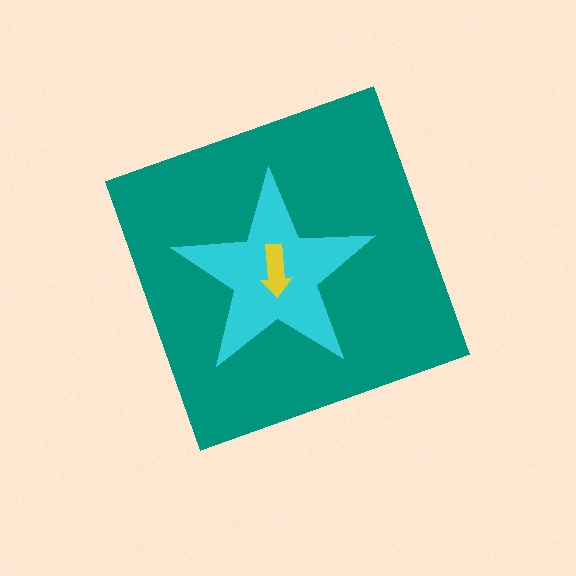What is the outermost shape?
The teal diamond.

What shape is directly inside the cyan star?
The yellow arrow.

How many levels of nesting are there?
3.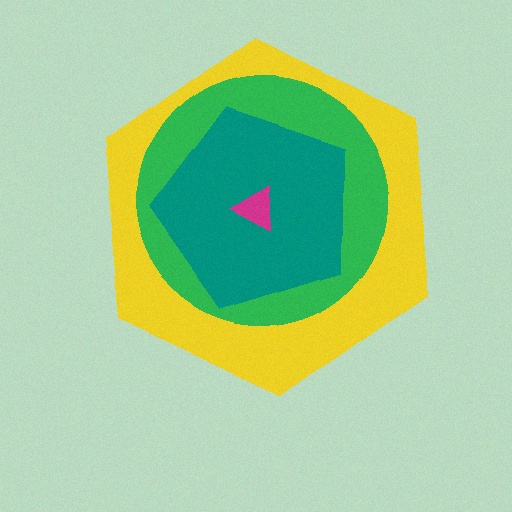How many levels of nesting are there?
4.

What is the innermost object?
The magenta triangle.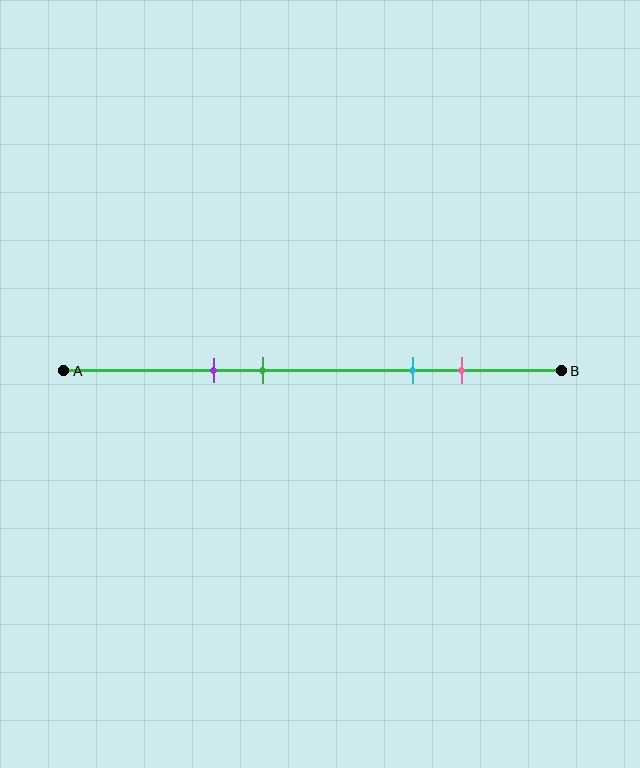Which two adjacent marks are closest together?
The purple and green marks are the closest adjacent pair.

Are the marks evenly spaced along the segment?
No, the marks are not evenly spaced.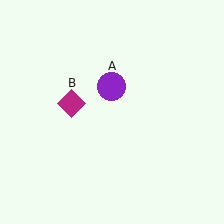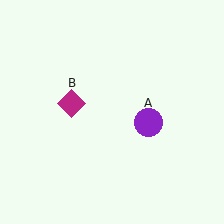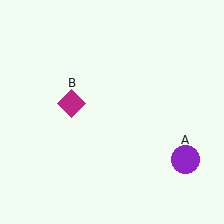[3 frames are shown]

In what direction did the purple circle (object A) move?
The purple circle (object A) moved down and to the right.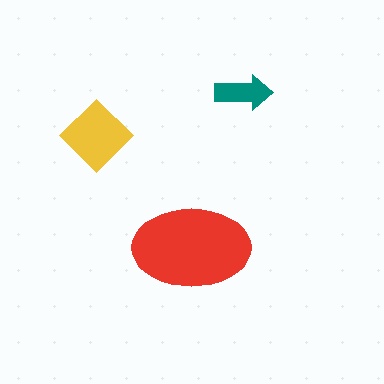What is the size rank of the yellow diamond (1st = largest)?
2nd.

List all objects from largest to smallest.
The red ellipse, the yellow diamond, the teal arrow.